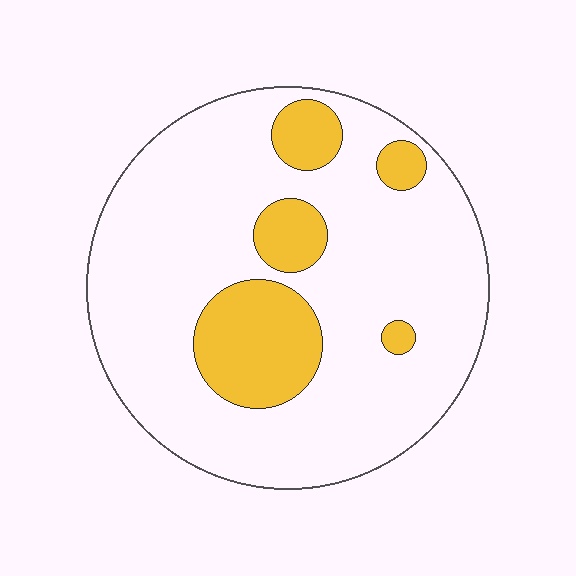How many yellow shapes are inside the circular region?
5.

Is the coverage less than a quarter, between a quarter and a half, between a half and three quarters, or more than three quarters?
Less than a quarter.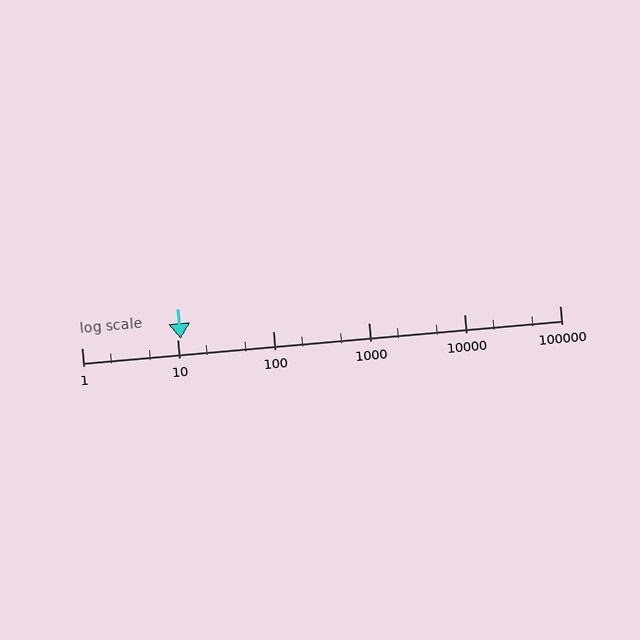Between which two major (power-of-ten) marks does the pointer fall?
The pointer is between 10 and 100.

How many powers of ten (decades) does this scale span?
The scale spans 5 decades, from 1 to 100000.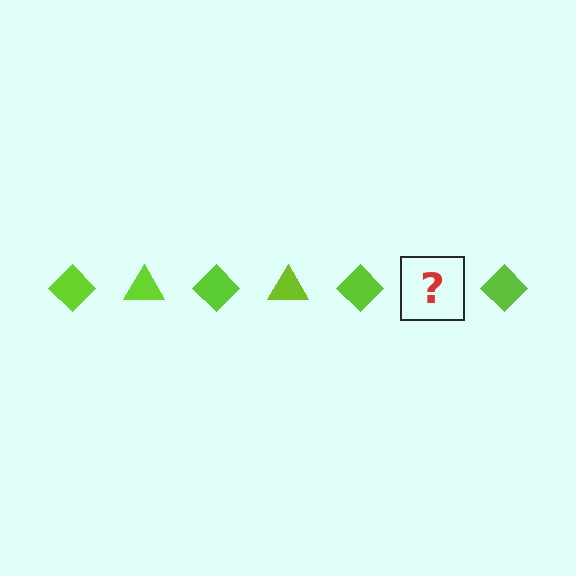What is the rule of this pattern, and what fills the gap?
The rule is that the pattern cycles through diamond, triangle shapes in lime. The gap should be filled with a lime triangle.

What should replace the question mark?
The question mark should be replaced with a lime triangle.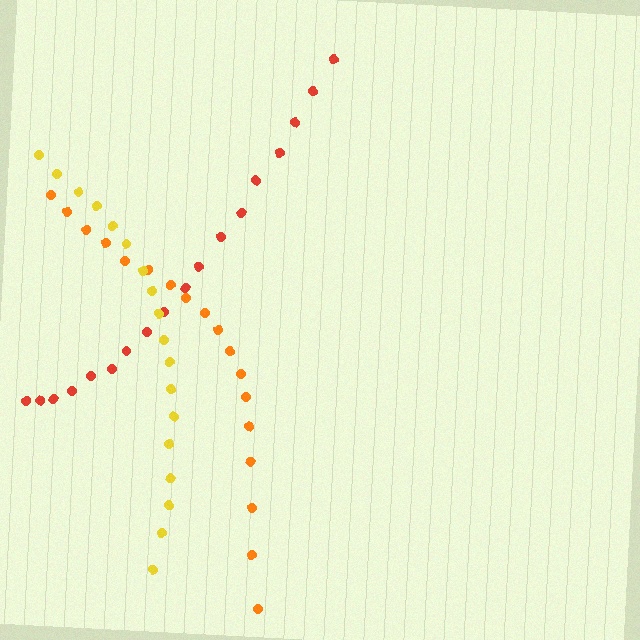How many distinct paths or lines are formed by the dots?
There are 3 distinct paths.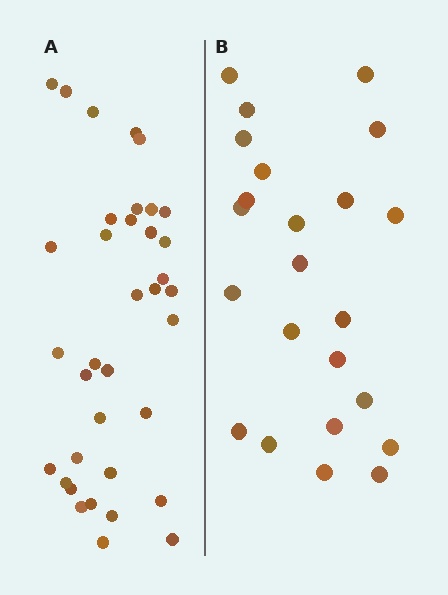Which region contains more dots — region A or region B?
Region A (the left region) has more dots.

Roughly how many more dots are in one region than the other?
Region A has approximately 15 more dots than region B.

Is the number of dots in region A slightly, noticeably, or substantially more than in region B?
Region A has substantially more. The ratio is roughly 1.6 to 1.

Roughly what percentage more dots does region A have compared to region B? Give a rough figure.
About 55% more.